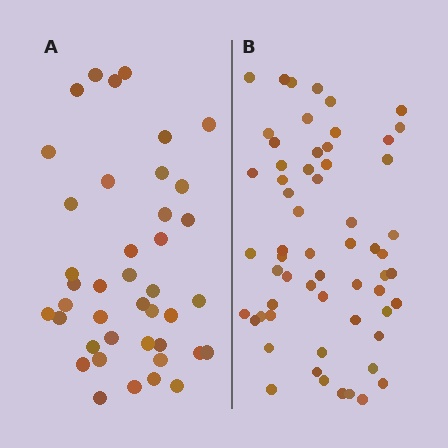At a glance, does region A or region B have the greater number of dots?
Region B (the right region) has more dots.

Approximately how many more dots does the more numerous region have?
Region B has approximately 20 more dots than region A.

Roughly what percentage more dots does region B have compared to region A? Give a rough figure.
About 45% more.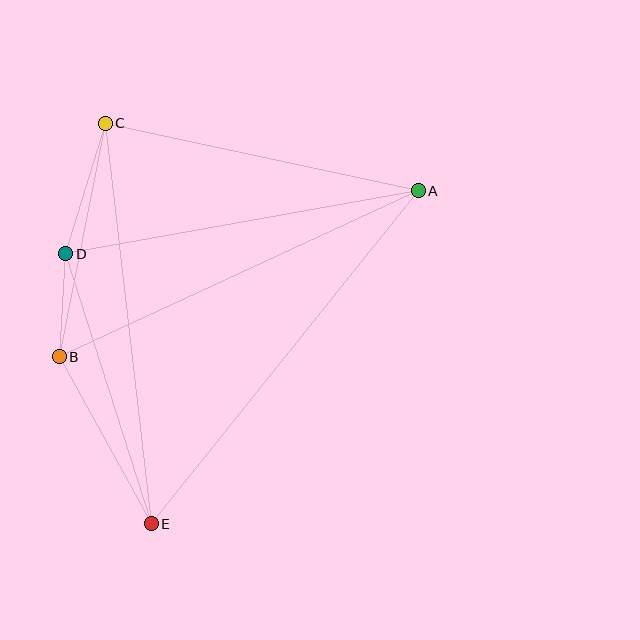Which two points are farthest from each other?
Points A and E are farthest from each other.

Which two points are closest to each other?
Points B and D are closest to each other.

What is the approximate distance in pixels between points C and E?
The distance between C and E is approximately 403 pixels.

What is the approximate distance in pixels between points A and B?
The distance between A and B is approximately 395 pixels.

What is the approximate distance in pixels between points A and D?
The distance between A and D is approximately 358 pixels.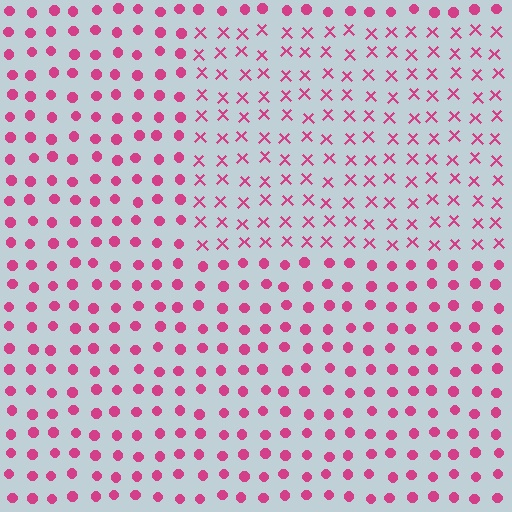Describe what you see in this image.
The image is filled with small magenta elements arranged in a uniform grid. A rectangle-shaped region contains X marks, while the surrounding area contains circles. The boundary is defined purely by the change in element shape.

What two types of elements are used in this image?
The image uses X marks inside the rectangle region and circles outside it.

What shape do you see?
I see a rectangle.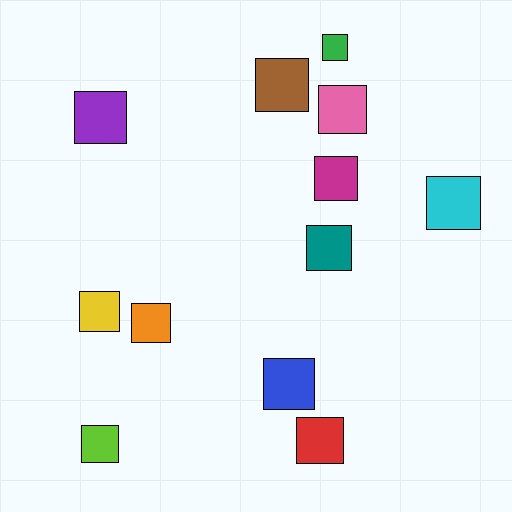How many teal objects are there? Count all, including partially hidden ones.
There is 1 teal object.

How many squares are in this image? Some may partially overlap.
There are 12 squares.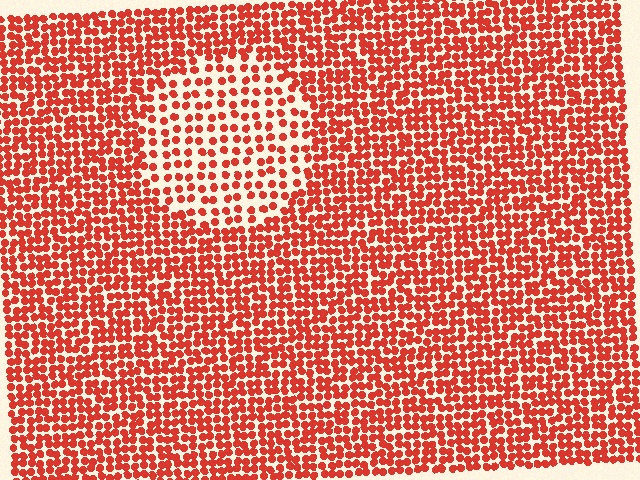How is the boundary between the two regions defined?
The boundary is defined by a change in element density (approximately 1.9x ratio). All elements are the same color, size, and shape.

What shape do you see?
I see a circle.